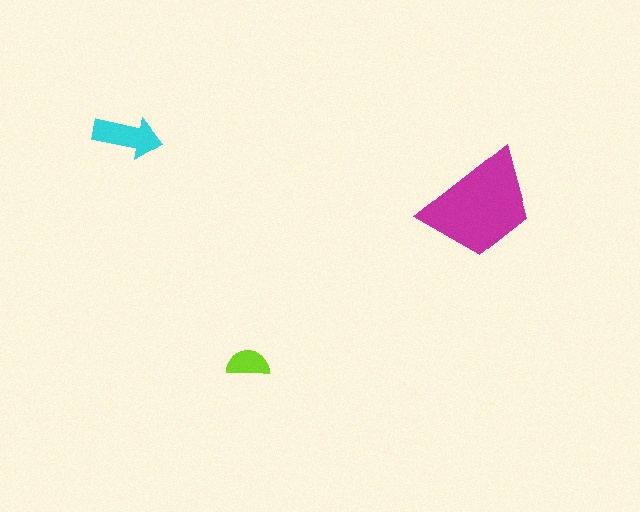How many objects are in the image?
There are 3 objects in the image.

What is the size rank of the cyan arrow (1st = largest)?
2nd.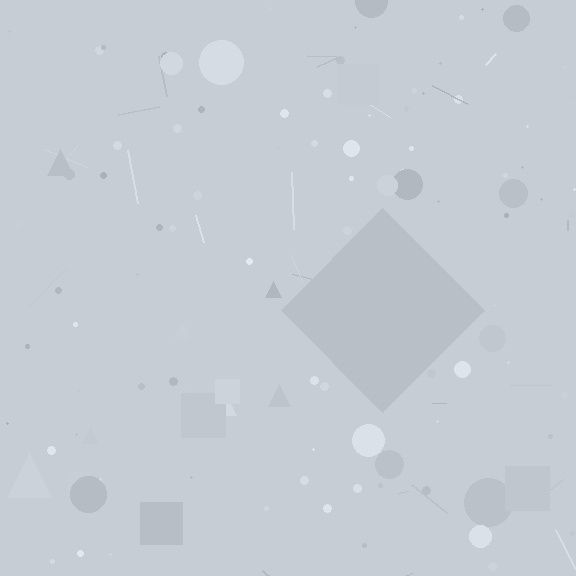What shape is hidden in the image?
A diamond is hidden in the image.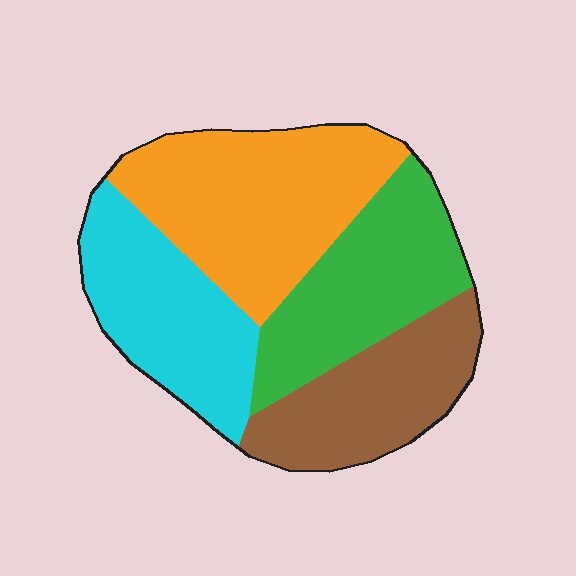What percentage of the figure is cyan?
Cyan covers around 25% of the figure.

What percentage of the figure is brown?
Brown takes up less than a quarter of the figure.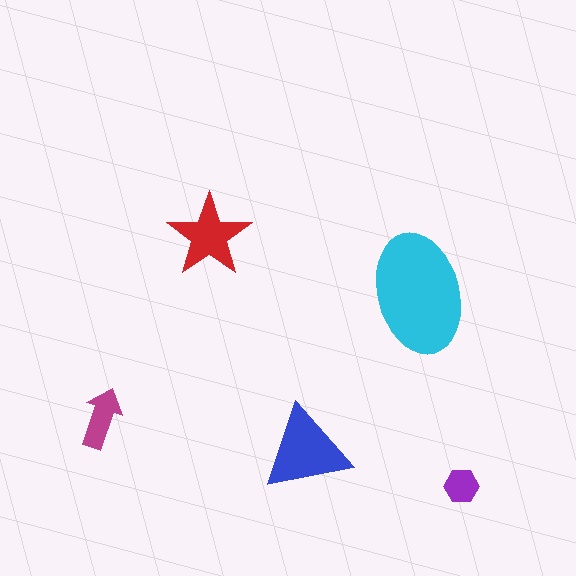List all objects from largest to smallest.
The cyan ellipse, the blue triangle, the red star, the magenta arrow, the purple hexagon.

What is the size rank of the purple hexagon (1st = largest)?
5th.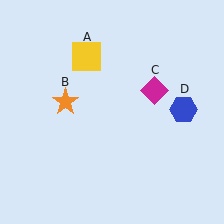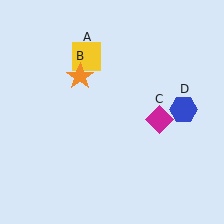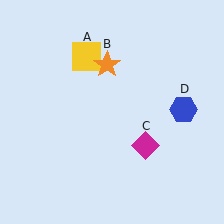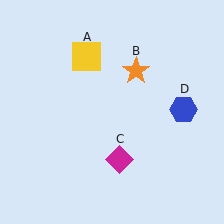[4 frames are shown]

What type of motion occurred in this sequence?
The orange star (object B), magenta diamond (object C) rotated clockwise around the center of the scene.